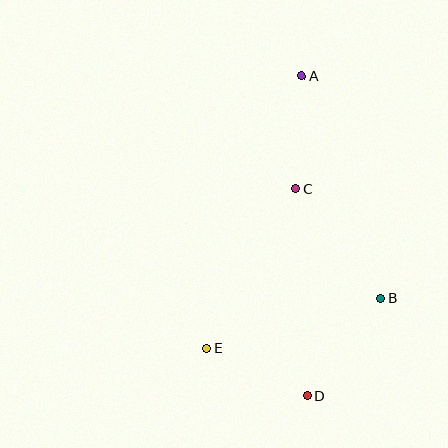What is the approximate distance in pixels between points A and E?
The distance between A and E is approximately 288 pixels.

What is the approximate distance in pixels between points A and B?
The distance between A and B is approximately 236 pixels.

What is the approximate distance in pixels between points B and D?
The distance between B and D is approximately 122 pixels.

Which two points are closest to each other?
Points D and E are closest to each other.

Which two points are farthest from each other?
Points A and D are farthest from each other.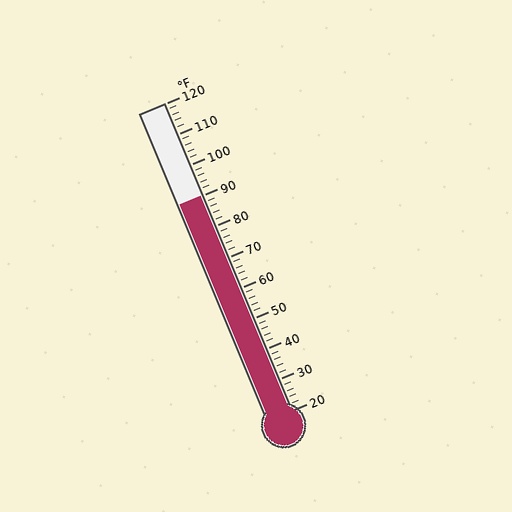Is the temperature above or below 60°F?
The temperature is above 60°F.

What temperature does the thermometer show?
The thermometer shows approximately 90°F.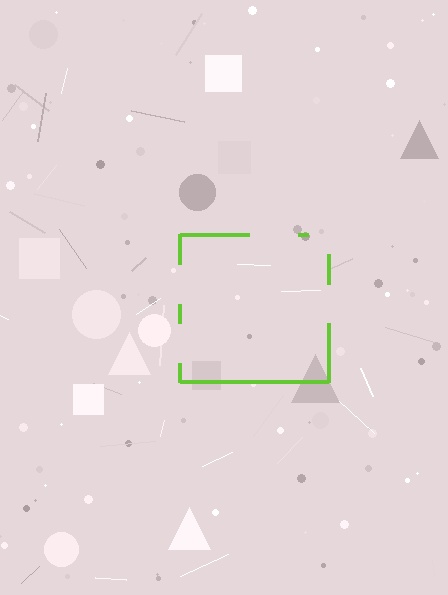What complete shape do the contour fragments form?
The contour fragments form a square.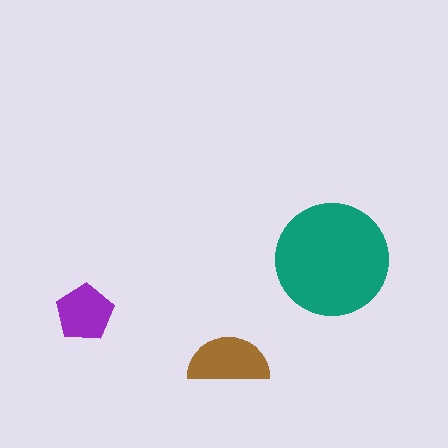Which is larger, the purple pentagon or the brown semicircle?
The brown semicircle.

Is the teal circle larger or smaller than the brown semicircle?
Larger.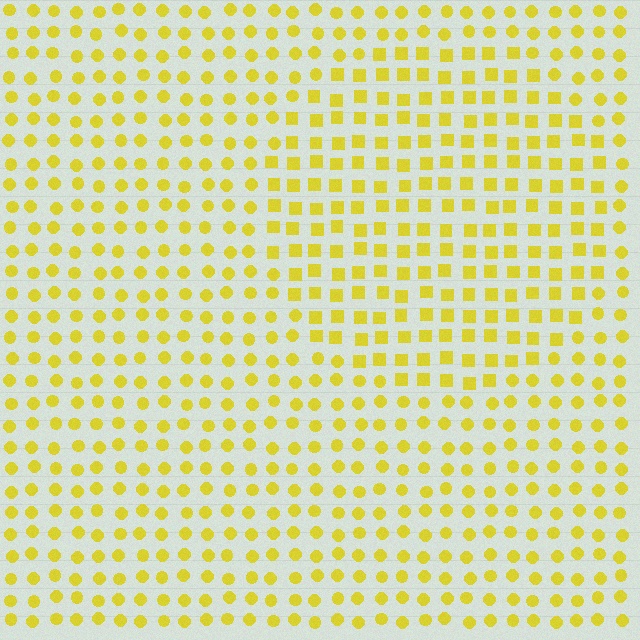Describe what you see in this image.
The image is filled with small yellow elements arranged in a uniform grid. A circle-shaped region contains squares, while the surrounding area contains circles. The boundary is defined purely by the change in element shape.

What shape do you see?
I see a circle.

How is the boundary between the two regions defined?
The boundary is defined by a change in element shape: squares inside vs. circles outside. All elements share the same color and spacing.